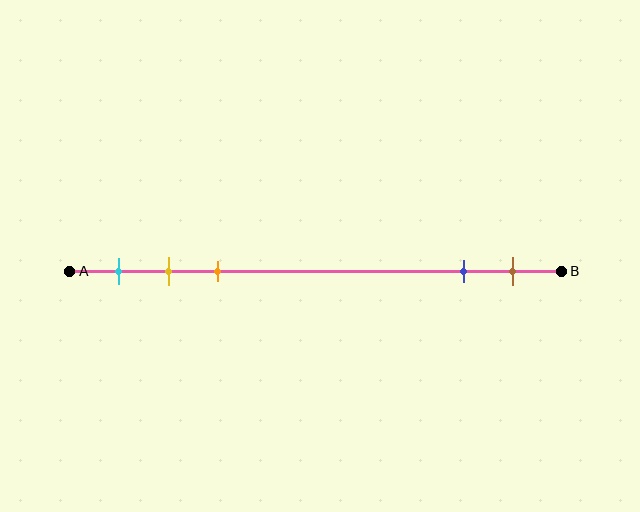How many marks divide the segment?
There are 5 marks dividing the segment.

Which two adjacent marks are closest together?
The yellow and orange marks are the closest adjacent pair.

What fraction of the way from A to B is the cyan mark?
The cyan mark is approximately 10% (0.1) of the way from A to B.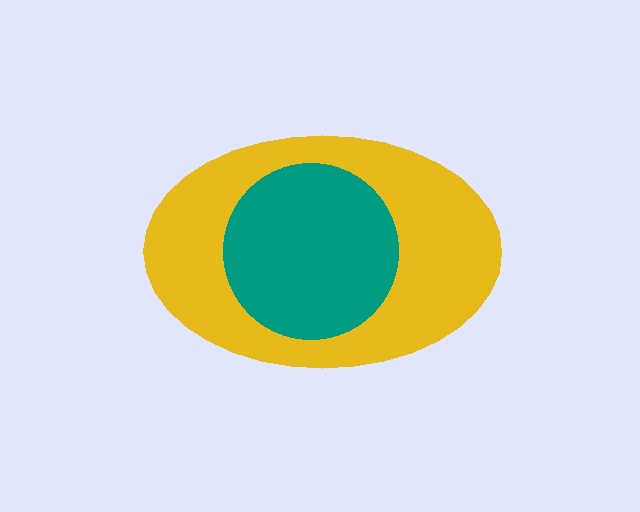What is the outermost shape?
The yellow ellipse.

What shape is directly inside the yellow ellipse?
The teal circle.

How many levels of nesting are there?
2.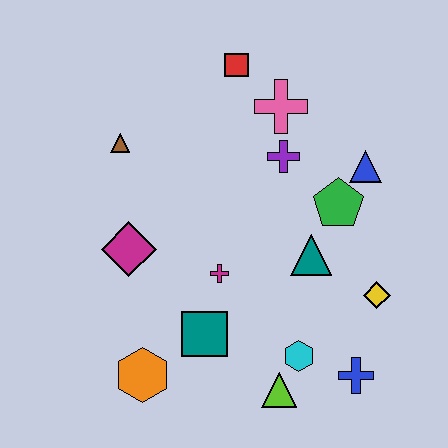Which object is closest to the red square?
The pink cross is closest to the red square.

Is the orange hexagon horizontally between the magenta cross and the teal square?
No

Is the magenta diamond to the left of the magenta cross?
Yes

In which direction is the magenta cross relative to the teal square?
The magenta cross is above the teal square.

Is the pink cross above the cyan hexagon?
Yes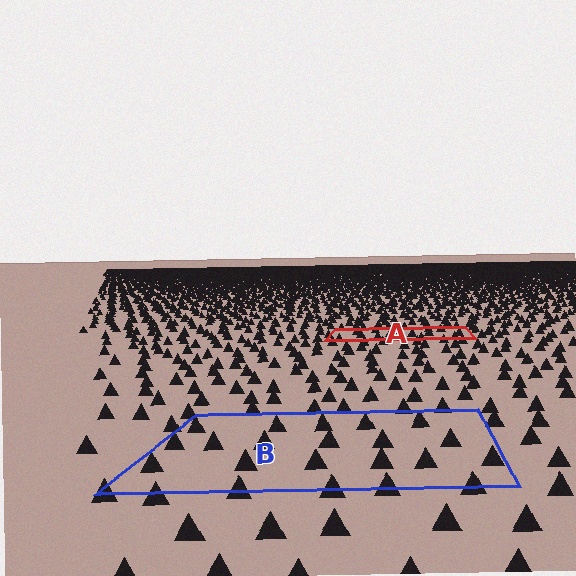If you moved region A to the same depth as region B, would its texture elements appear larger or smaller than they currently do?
They would appear larger. At a closer depth, the same texture elements are projected at a bigger on-screen size.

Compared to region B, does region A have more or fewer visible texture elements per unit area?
Region A has more texture elements per unit area — they are packed more densely because it is farther away.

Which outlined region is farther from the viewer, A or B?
Region A is farther from the viewer — the texture elements inside it appear smaller and more densely packed.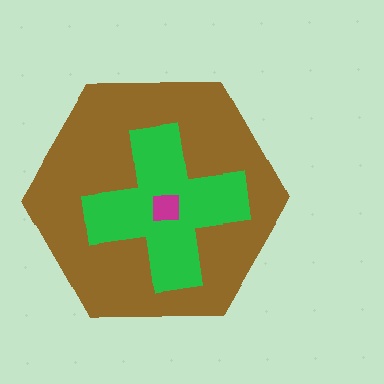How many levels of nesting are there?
3.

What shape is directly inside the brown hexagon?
The green cross.